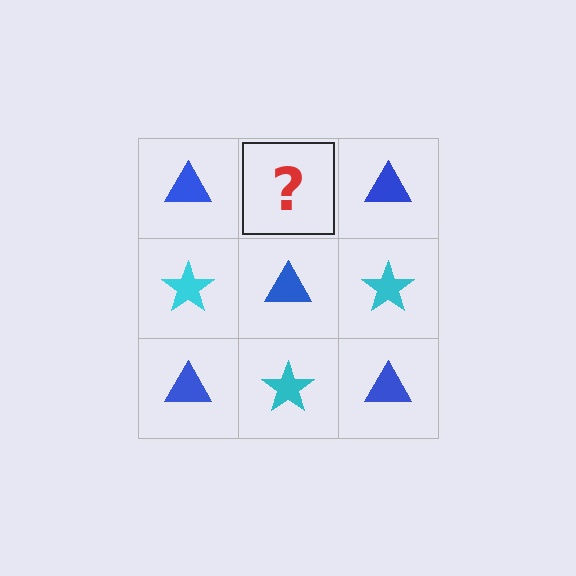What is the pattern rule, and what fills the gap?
The rule is that it alternates blue triangle and cyan star in a checkerboard pattern. The gap should be filled with a cyan star.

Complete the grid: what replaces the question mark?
The question mark should be replaced with a cyan star.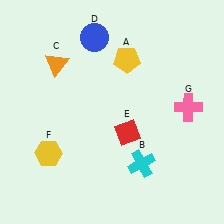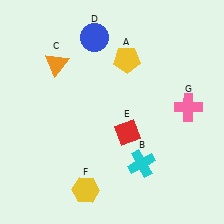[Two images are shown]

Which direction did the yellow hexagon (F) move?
The yellow hexagon (F) moved right.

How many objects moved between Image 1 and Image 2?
1 object moved between the two images.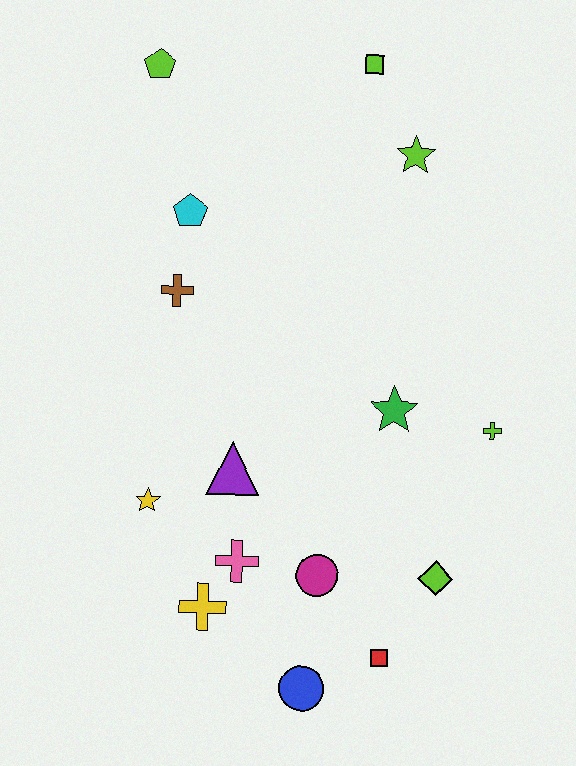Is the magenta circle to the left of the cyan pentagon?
No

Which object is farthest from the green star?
The lime pentagon is farthest from the green star.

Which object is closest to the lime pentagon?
The cyan pentagon is closest to the lime pentagon.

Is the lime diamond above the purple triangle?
No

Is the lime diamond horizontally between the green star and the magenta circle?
No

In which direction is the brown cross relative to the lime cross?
The brown cross is to the left of the lime cross.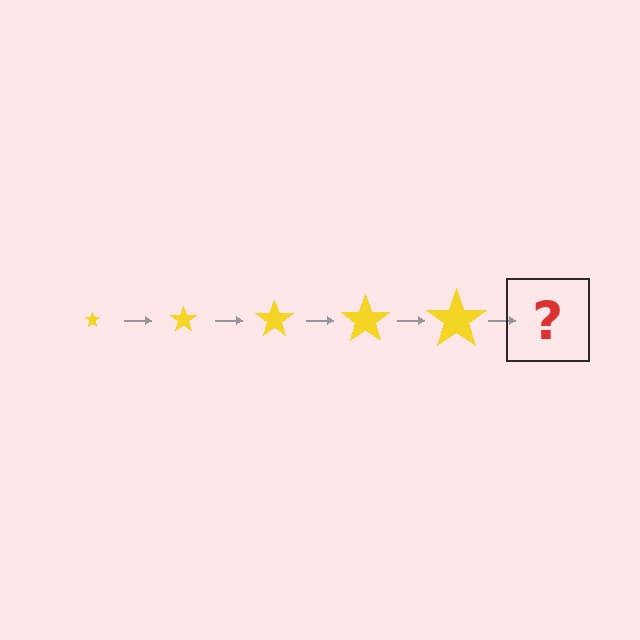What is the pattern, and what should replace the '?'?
The pattern is that the star gets progressively larger each step. The '?' should be a yellow star, larger than the previous one.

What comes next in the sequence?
The next element should be a yellow star, larger than the previous one.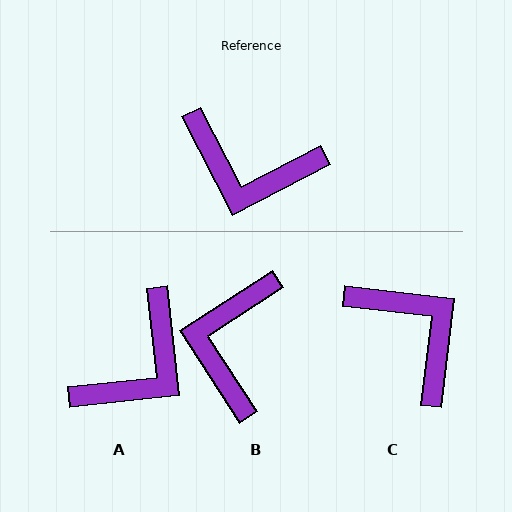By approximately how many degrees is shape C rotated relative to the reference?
Approximately 146 degrees counter-clockwise.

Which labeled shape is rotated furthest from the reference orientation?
C, about 146 degrees away.